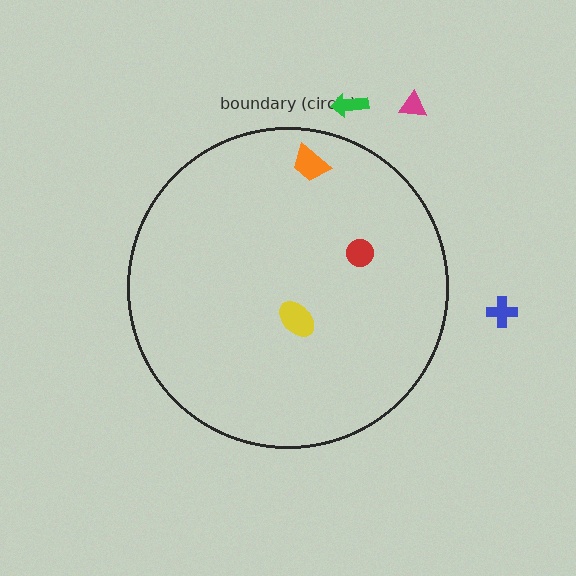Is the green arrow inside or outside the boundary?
Outside.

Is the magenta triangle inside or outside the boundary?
Outside.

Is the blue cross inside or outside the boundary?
Outside.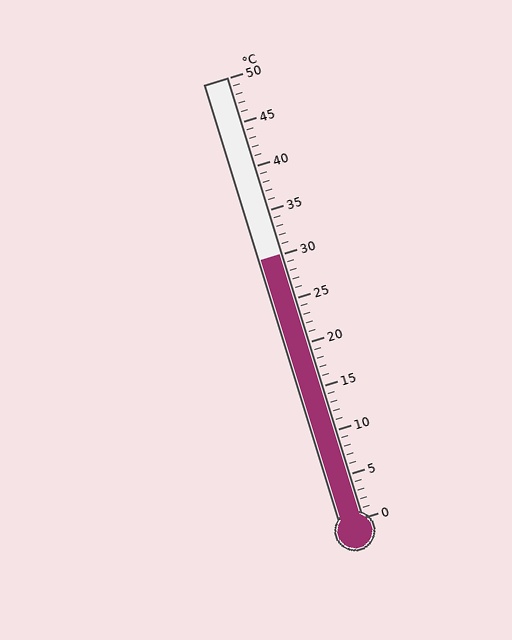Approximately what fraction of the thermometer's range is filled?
The thermometer is filled to approximately 60% of its range.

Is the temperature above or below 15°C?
The temperature is above 15°C.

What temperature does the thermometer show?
The thermometer shows approximately 30°C.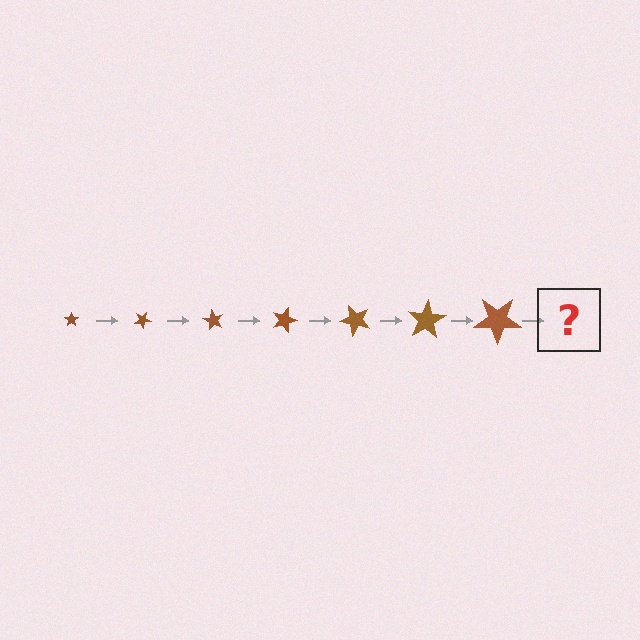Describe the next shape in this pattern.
It should be a star, larger than the previous one and rotated 210 degrees from the start.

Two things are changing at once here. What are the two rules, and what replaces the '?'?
The two rules are that the star grows larger each step and it rotates 30 degrees each step. The '?' should be a star, larger than the previous one and rotated 210 degrees from the start.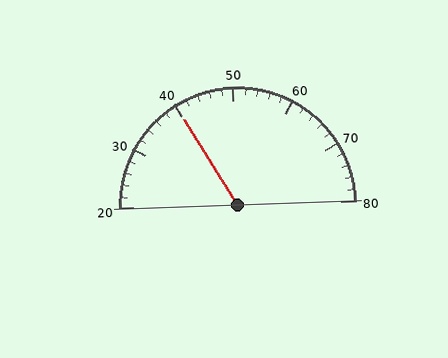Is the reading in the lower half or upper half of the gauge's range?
The reading is in the lower half of the range (20 to 80).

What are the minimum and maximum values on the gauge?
The gauge ranges from 20 to 80.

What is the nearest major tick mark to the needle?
The nearest major tick mark is 40.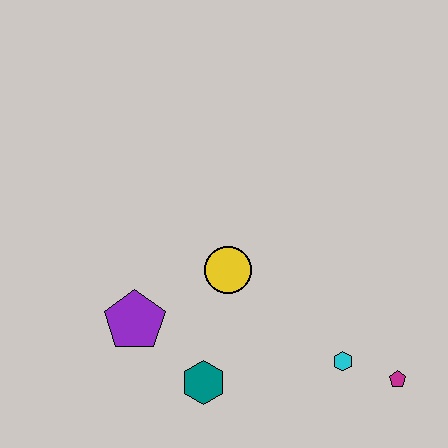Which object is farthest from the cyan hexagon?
The purple pentagon is farthest from the cyan hexagon.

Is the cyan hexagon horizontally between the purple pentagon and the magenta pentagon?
Yes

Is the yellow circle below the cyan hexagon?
No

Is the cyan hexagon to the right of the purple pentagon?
Yes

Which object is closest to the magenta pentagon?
The cyan hexagon is closest to the magenta pentagon.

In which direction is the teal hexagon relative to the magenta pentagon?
The teal hexagon is to the left of the magenta pentagon.